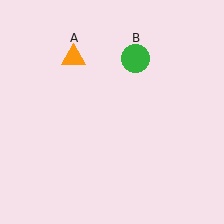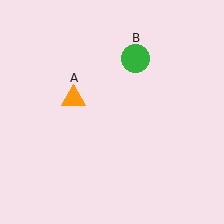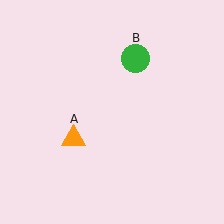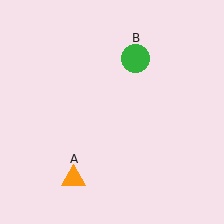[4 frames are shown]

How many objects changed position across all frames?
1 object changed position: orange triangle (object A).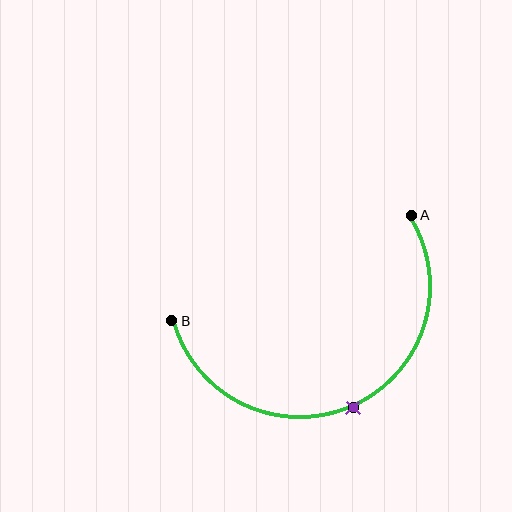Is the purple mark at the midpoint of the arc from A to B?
Yes. The purple mark lies on the arc at equal arc-length from both A and B — it is the arc midpoint.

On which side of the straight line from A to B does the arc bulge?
The arc bulges below the straight line connecting A and B.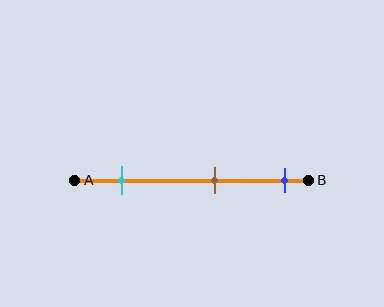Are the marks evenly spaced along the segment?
Yes, the marks are approximately evenly spaced.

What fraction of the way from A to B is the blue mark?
The blue mark is approximately 90% (0.9) of the way from A to B.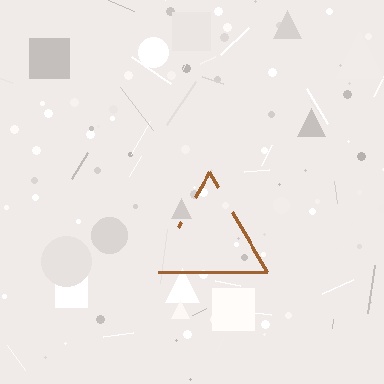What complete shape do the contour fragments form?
The contour fragments form a triangle.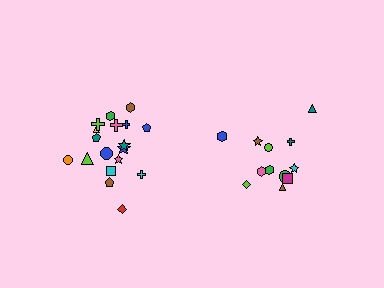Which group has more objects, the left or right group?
The left group.